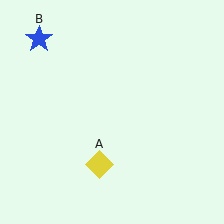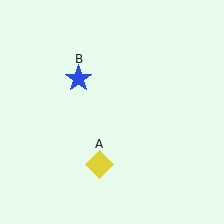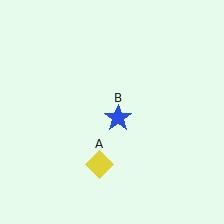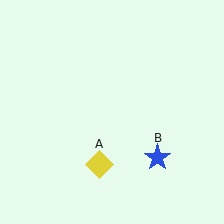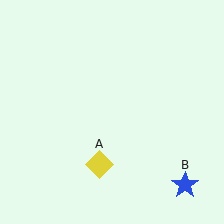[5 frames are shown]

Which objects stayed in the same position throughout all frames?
Yellow diamond (object A) remained stationary.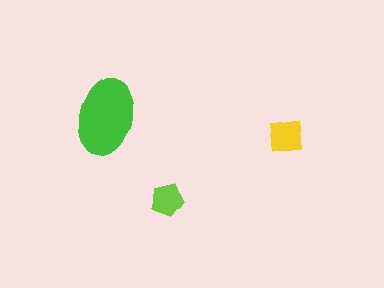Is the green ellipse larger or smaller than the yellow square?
Larger.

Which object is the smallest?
The lime pentagon.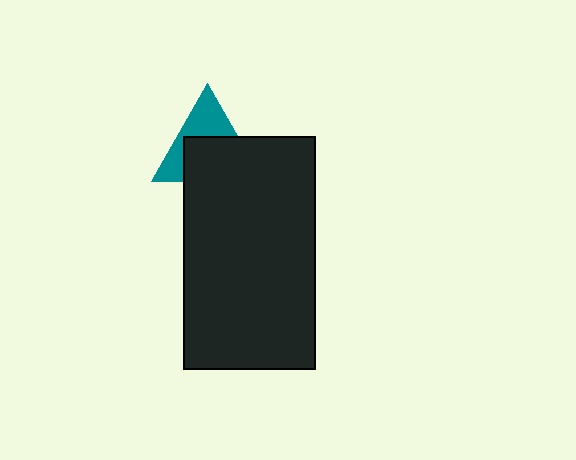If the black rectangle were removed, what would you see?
You would see the complete teal triangle.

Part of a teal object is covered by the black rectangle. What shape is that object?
It is a triangle.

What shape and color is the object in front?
The object in front is a black rectangle.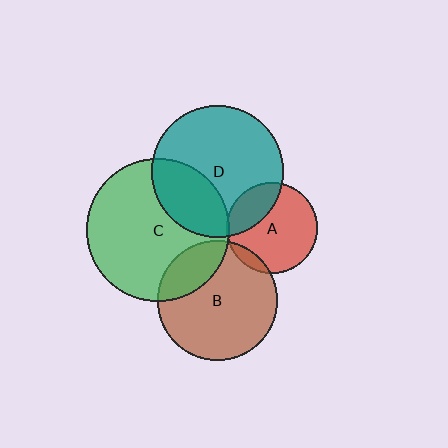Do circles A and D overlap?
Yes.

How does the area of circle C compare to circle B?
Approximately 1.4 times.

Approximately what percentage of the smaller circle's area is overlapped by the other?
Approximately 25%.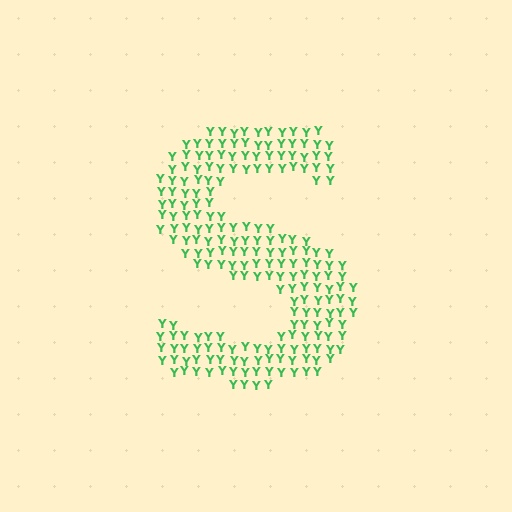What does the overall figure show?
The overall figure shows the letter S.